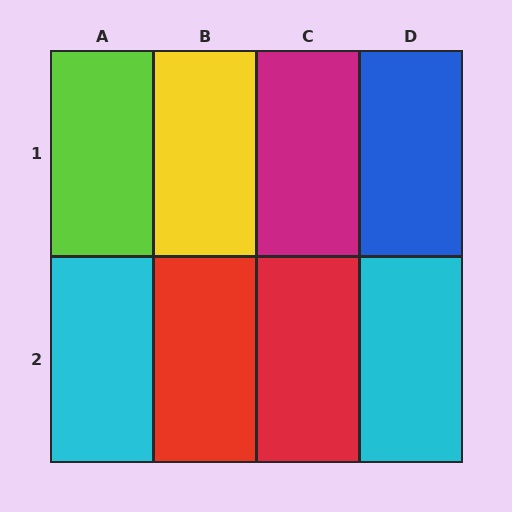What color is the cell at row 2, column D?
Cyan.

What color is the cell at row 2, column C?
Red.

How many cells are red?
2 cells are red.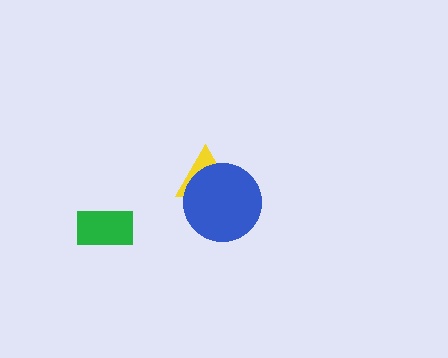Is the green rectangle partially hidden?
No, no other shape covers it.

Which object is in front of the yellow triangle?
The blue circle is in front of the yellow triangle.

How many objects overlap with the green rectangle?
0 objects overlap with the green rectangle.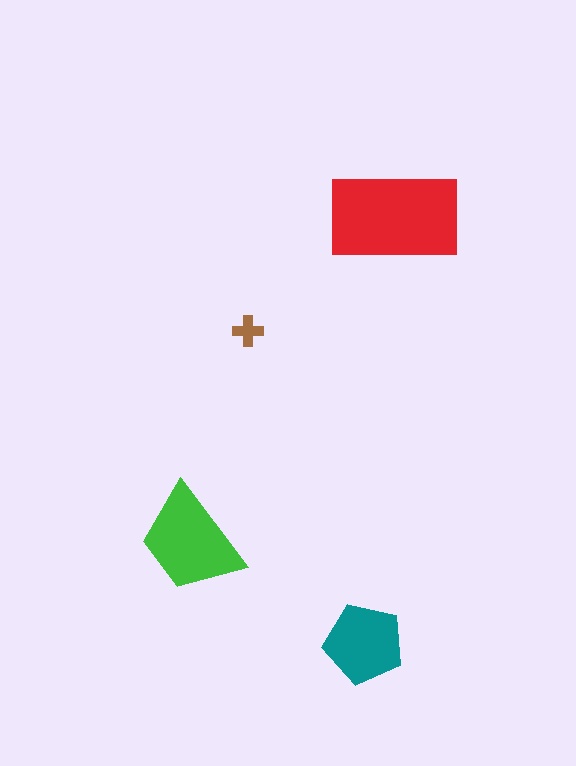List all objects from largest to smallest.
The red rectangle, the green trapezoid, the teal pentagon, the brown cross.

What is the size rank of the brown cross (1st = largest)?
4th.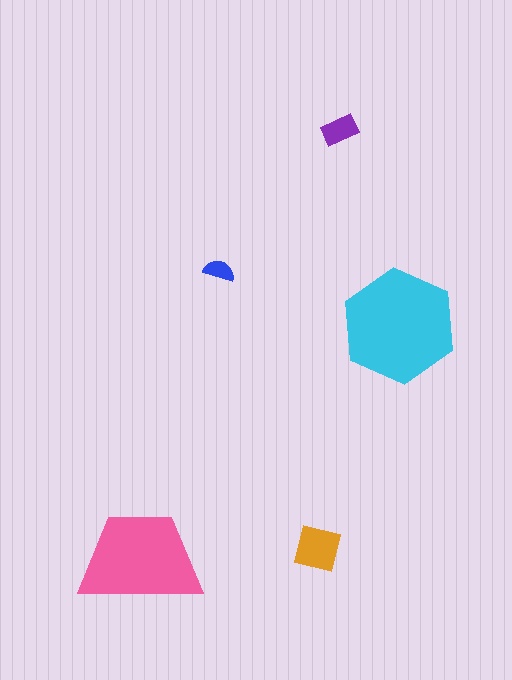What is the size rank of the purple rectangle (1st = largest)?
4th.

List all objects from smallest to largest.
The blue semicircle, the purple rectangle, the orange square, the pink trapezoid, the cyan hexagon.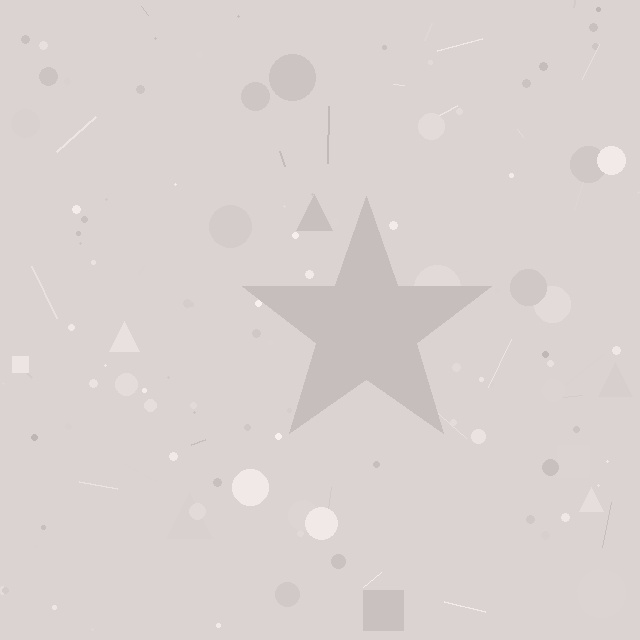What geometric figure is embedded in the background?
A star is embedded in the background.